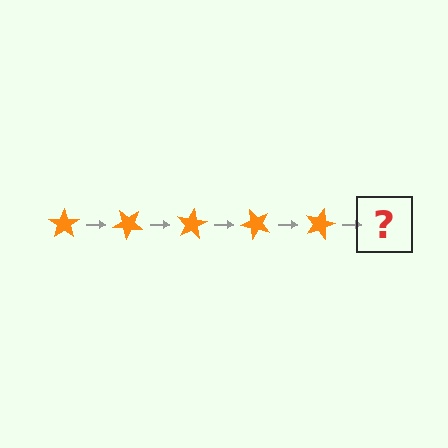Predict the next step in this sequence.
The next step is an orange star rotated 200 degrees.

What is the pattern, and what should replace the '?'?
The pattern is that the star rotates 40 degrees each step. The '?' should be an orange star rotated 200 degrees.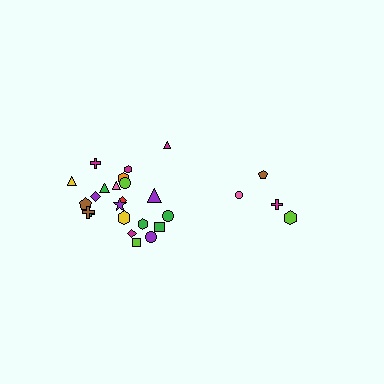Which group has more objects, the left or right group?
The left group.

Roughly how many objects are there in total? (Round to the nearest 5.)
Roughly 25 objects in total.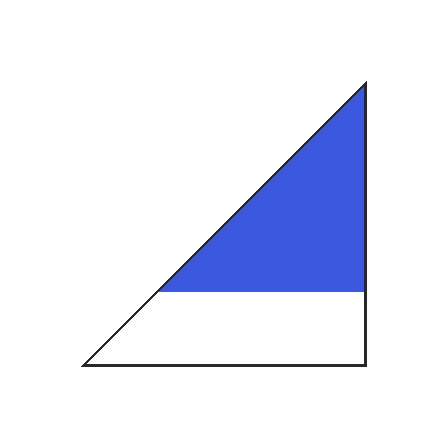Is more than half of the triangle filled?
Yes.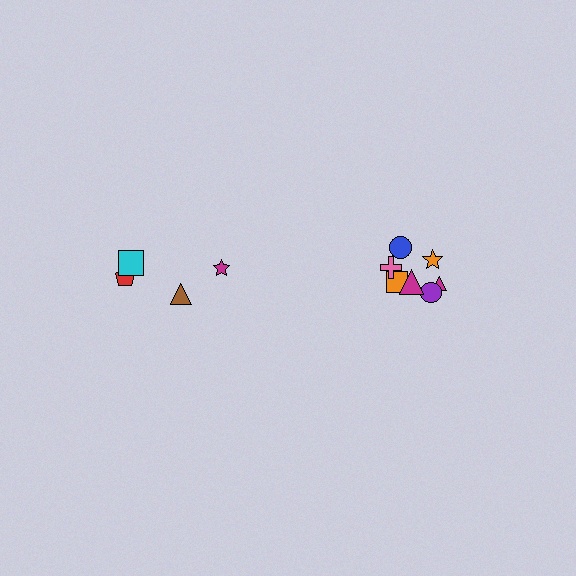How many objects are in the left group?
There are 4 objects.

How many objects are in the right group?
There are 7 objects.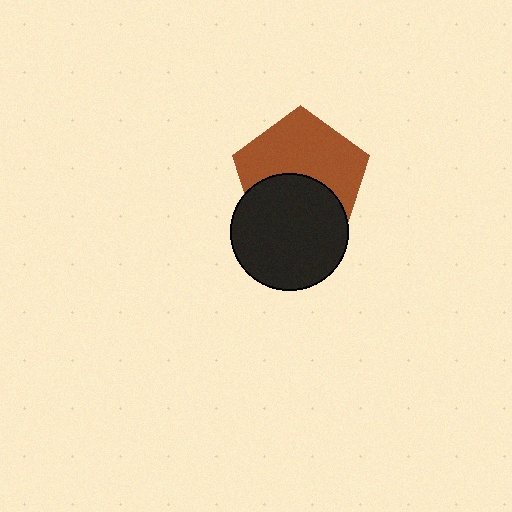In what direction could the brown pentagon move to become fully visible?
The brown pentagon could move up. That would shift it out from behind the black circle entirely.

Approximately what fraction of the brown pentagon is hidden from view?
Roughly 42% of the brown pentagon is hidden behind the black circle.